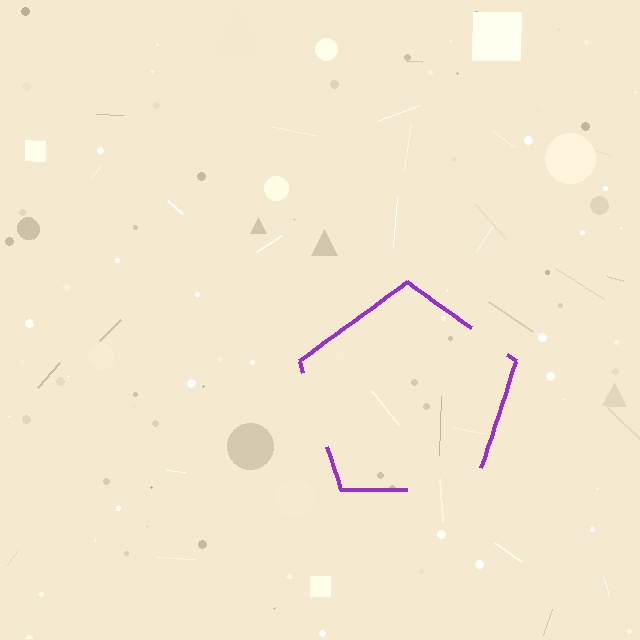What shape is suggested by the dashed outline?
The dashed outline suggests a pentagon.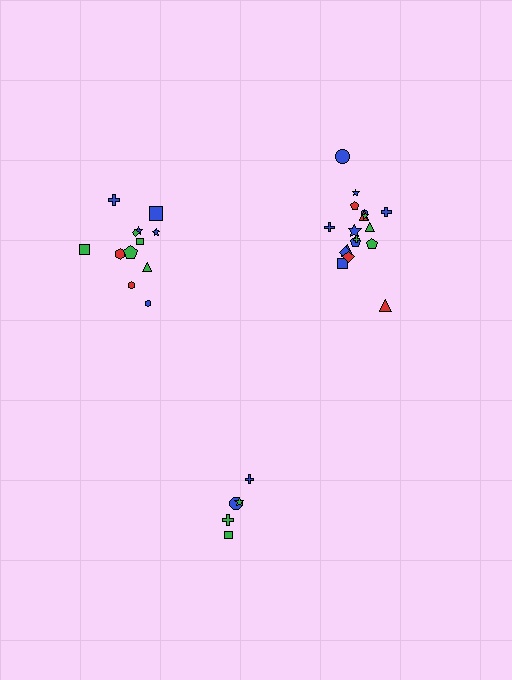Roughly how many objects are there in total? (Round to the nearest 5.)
Roughly 35 objects in total.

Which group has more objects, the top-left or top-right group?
The top-right group.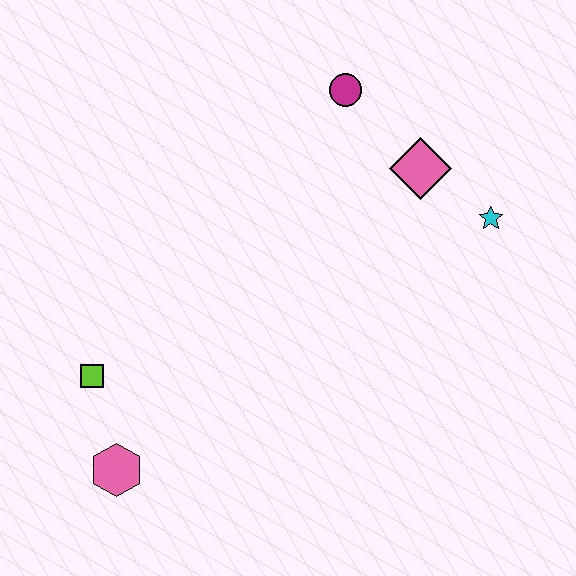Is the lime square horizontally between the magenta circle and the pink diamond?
No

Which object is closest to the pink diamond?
The cyan star is closest to the pink diamond.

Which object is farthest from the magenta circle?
The pink hexagon is farthest from the magenta circle.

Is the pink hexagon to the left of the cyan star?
Yes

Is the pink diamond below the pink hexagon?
No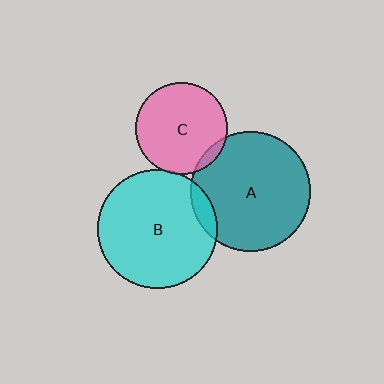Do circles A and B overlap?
Yes.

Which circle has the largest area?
Circle A (teal).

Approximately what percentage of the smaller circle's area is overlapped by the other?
Approximately 10%.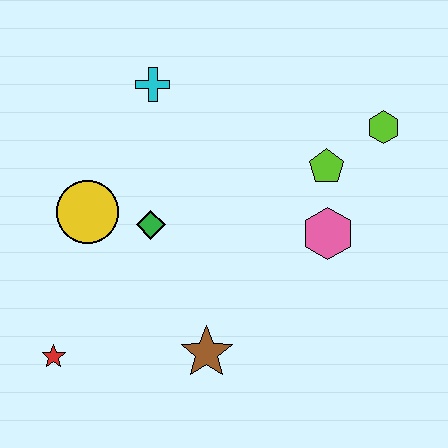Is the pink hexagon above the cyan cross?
No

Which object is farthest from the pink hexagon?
The red star is farthest from the pink hexagon.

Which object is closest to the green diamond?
The yellow circle is closest to the green diamond.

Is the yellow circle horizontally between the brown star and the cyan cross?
No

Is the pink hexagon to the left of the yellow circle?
No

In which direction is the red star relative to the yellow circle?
The red star is below the yellow circle.